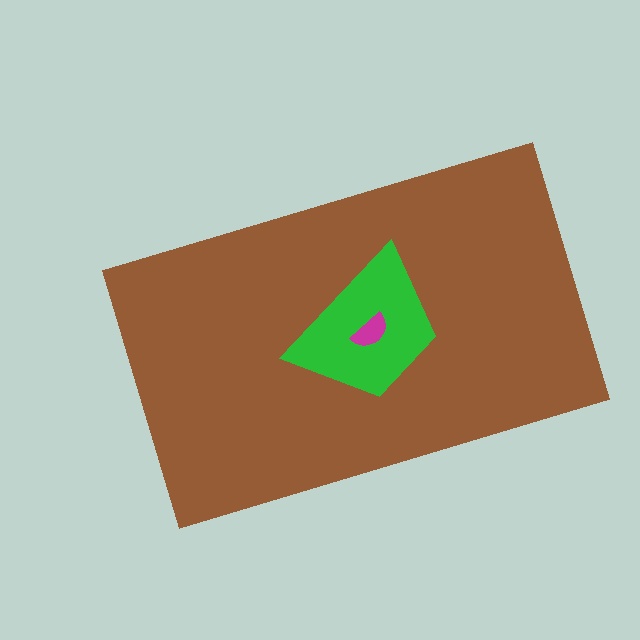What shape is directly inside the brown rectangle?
The green trapezoid.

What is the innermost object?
The magenta semicircle.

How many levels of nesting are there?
3.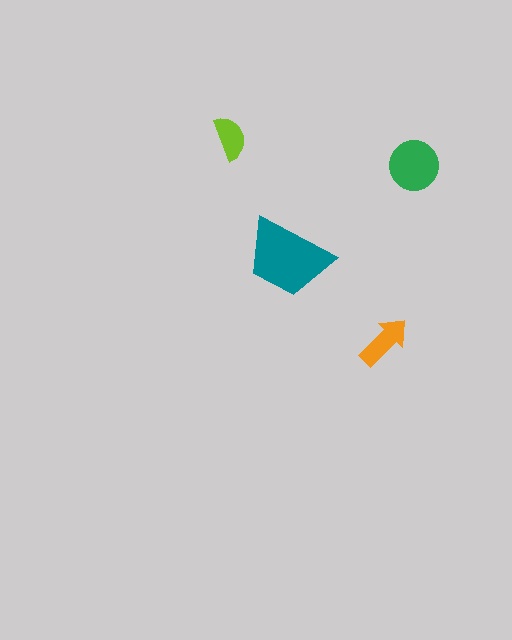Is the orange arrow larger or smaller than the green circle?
Smaller.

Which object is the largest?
The teal trapezoid.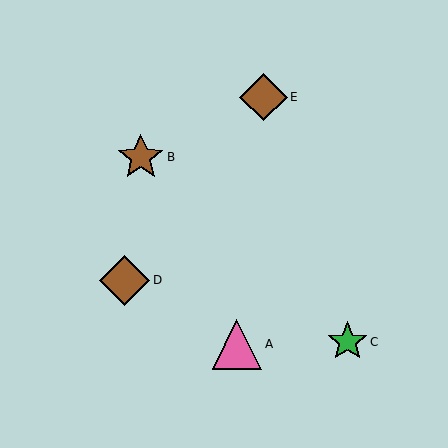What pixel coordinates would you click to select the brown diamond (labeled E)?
Click at (263, 97) to select the brown diamond E.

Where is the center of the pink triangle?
The center of the pink triangle is at (237, 344).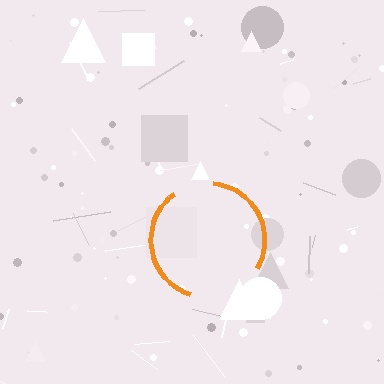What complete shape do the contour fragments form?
The contour fragments form a circle.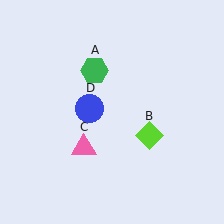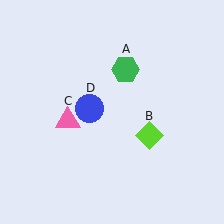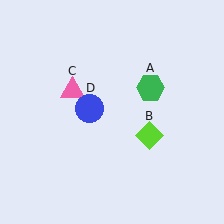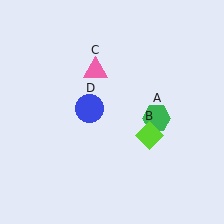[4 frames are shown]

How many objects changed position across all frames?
2 objects changed position: green hexagon (object A), pink triangle (object C).